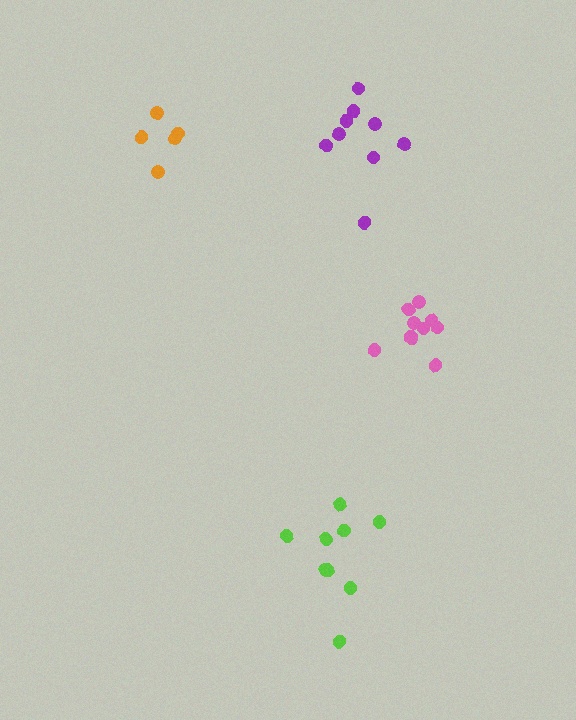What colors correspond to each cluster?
The clusters are colored: orange, pink, lime, purple.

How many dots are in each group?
Group 1: 5 dots, Group 2: 10 dots, Group 3: 9 dots, Group 4: 9 dots (33 total).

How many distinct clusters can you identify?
There are 4 distinct clusters.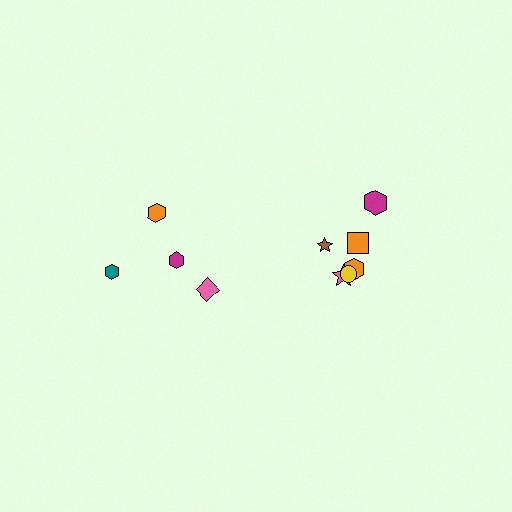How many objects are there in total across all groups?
There are 10 objects.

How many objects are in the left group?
There are 4 objects.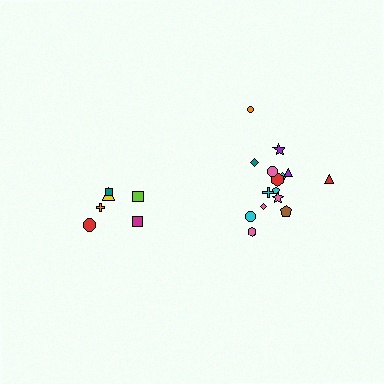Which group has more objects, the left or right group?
The right group.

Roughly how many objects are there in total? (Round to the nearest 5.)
Roughly 20 objects in total.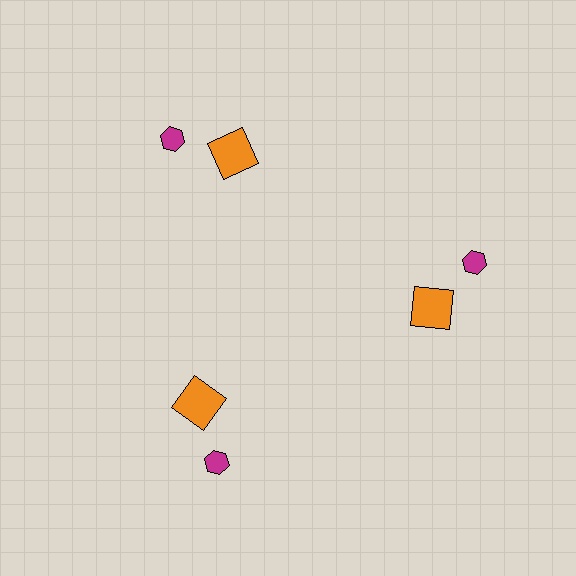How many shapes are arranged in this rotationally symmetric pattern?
There are 6 shapes, arranged in 3 groups of 2.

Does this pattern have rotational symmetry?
Yes, this pattern has 3-fold rotational symmetry. It looks the same after rotating 120 degrees around the center.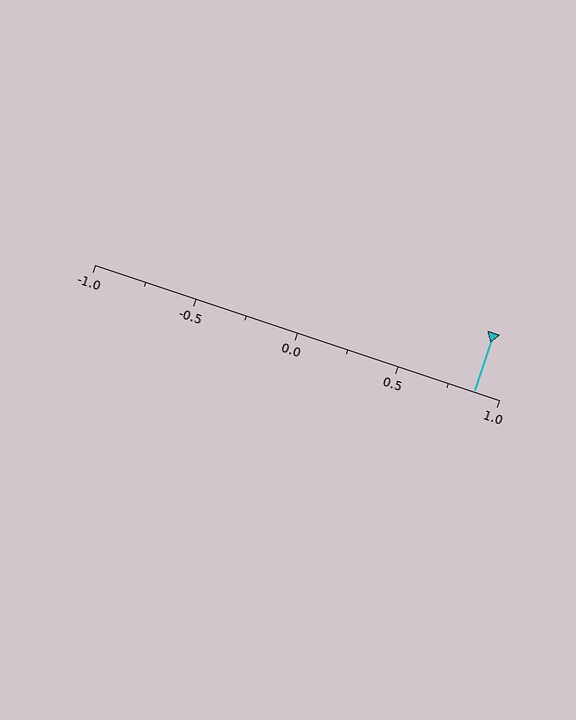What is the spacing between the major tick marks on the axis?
The major ticks are spaced 0.5 apart.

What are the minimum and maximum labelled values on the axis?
The axis runs from -1.0 to 1.0.